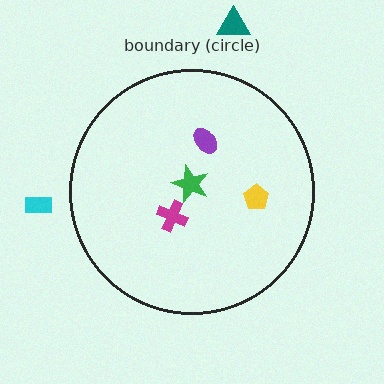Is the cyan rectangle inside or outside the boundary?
Outside.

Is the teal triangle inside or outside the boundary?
Outside.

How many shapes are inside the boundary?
4 inside, 2 outside.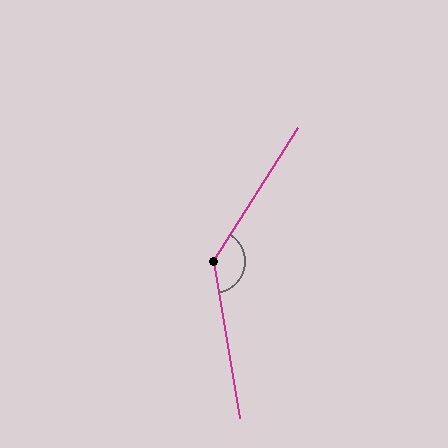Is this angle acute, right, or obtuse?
It is obtuse.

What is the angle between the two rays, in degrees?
Approximately 138 degrees.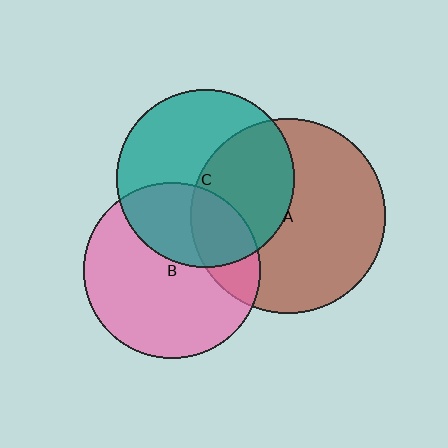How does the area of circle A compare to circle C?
Approximately 1.2 times.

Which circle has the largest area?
Circle A (brown).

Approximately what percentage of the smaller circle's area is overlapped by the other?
Approximately 35%.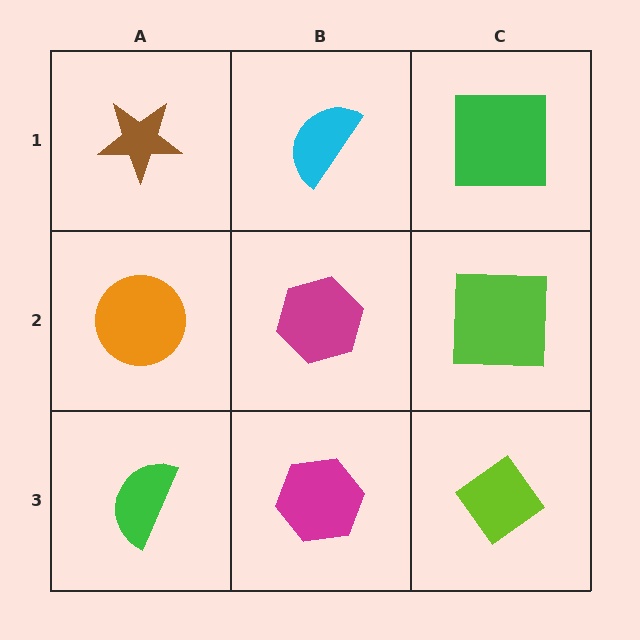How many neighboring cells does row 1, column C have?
2.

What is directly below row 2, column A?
A green semicircle.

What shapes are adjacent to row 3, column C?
A lime square (row 2, column C), a magenta hexagon (row 3, column B).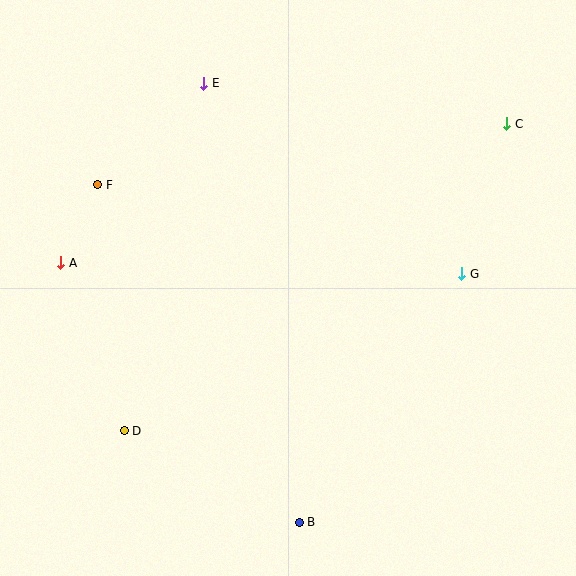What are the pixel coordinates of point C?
Point C is at (507, 124).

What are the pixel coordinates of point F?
Point F is at (98, 185).